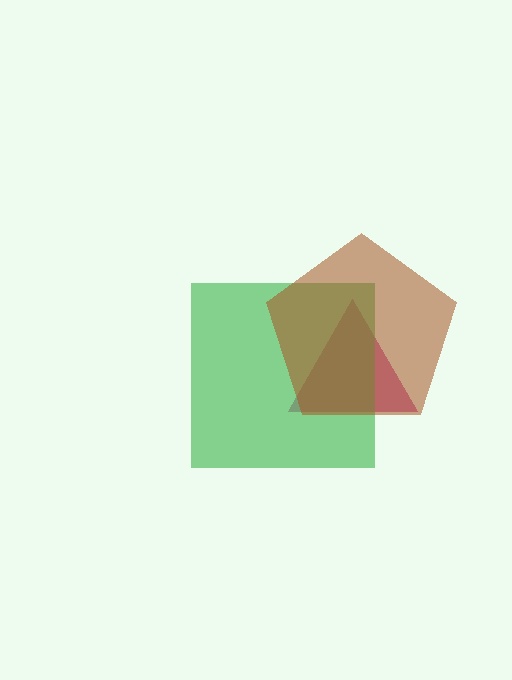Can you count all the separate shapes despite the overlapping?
Yes, there are 3 separate shapes.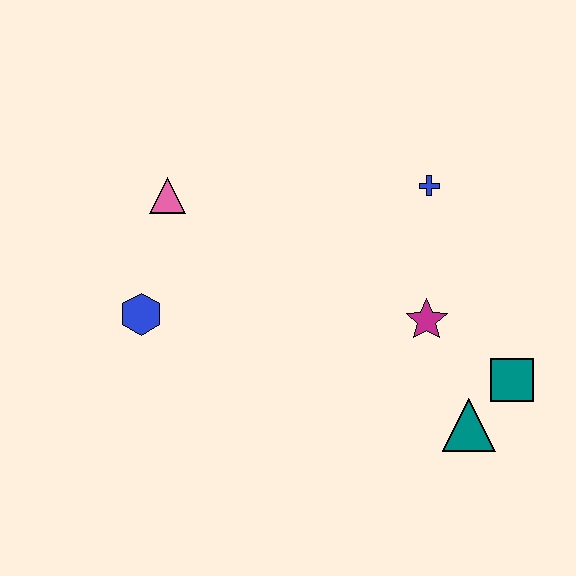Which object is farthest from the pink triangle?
The teal square is farthest from the pink triangle.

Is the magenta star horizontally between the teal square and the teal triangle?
No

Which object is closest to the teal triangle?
The teal square is closest to the teal triangle.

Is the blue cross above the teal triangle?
Yes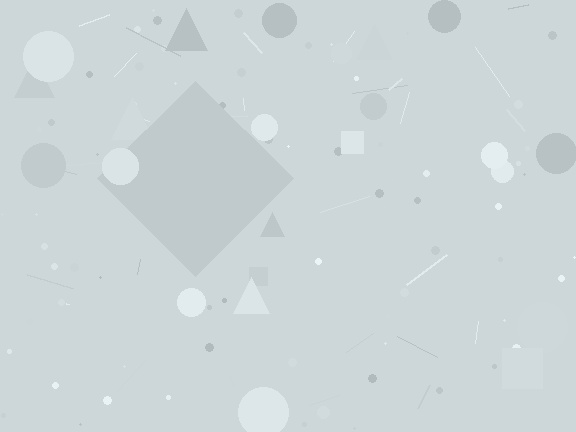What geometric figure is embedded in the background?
A diamond is embedded in the background.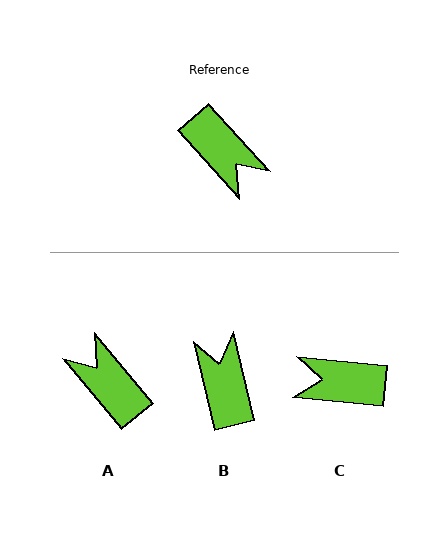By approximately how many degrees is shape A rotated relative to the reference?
Approximately 177 degrees counter-clockwise.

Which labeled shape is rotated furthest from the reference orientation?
A, about 177 degrees away.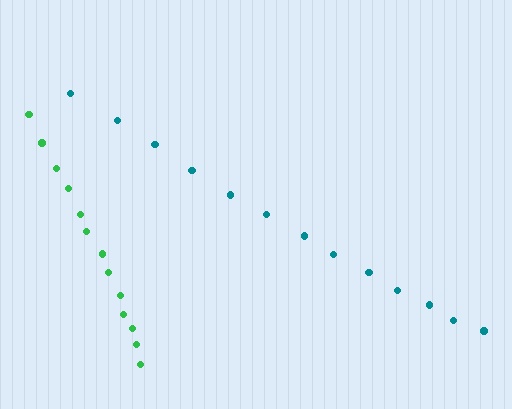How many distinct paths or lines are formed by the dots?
There are 2 distinct paths.